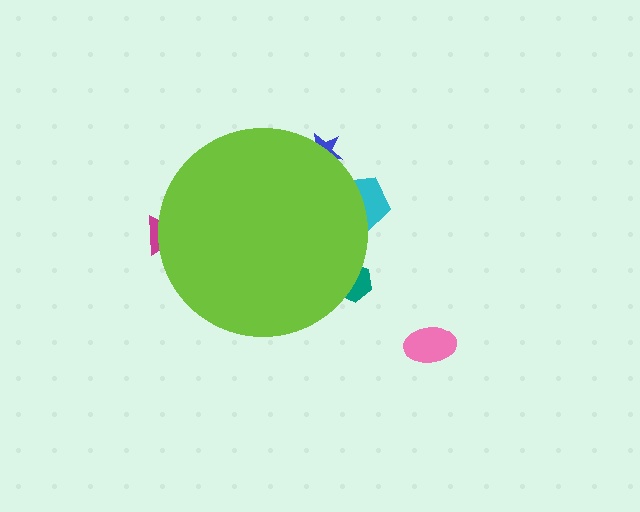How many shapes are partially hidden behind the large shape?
4 shapes are partially hidden.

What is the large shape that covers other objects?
A lime circle.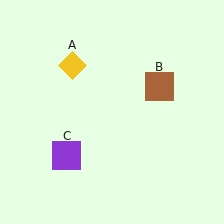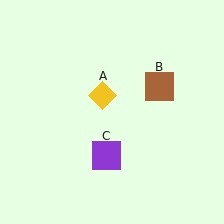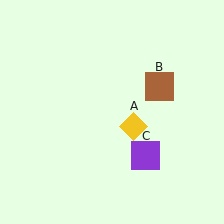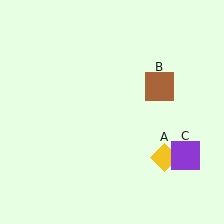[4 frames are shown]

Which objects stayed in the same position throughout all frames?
Brown square (object B) remained stationary.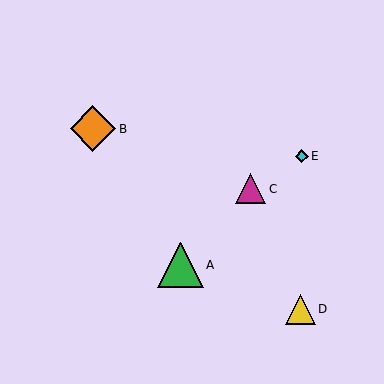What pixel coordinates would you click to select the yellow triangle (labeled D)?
Click at (300, 309) to select the yellow triangle D.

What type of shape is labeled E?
Shape E is a cyan diamond.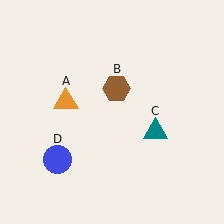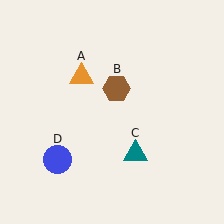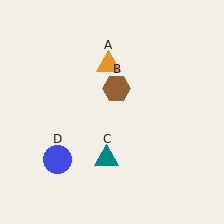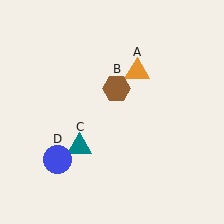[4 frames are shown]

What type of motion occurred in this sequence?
The orange triangle (object A), teal triangle (object C) rotated clockwise around the center of the scene.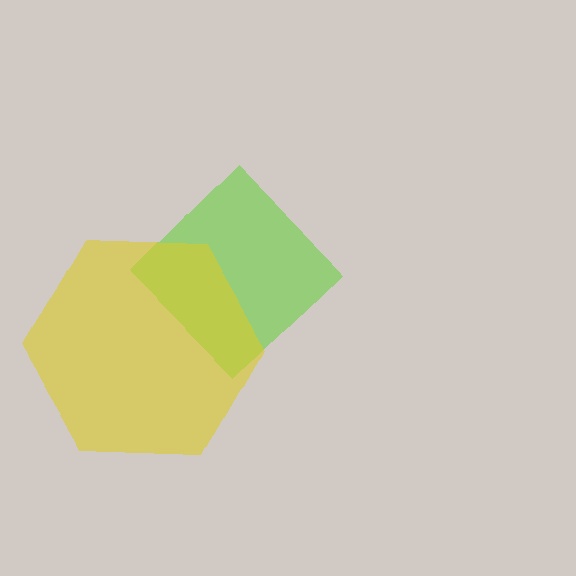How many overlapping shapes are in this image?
There are 2 overlapping shapes in the image.